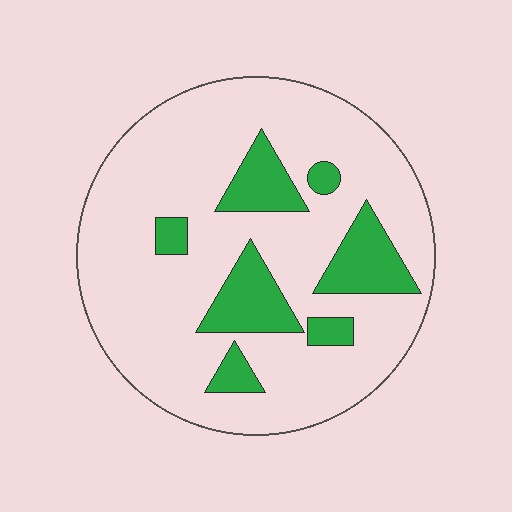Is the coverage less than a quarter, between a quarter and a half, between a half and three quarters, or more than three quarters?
Less than a quarter.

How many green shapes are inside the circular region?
7.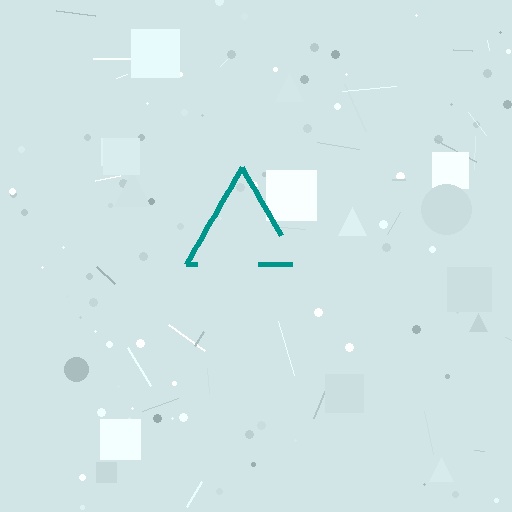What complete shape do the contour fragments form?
The contour fragments form a triangle.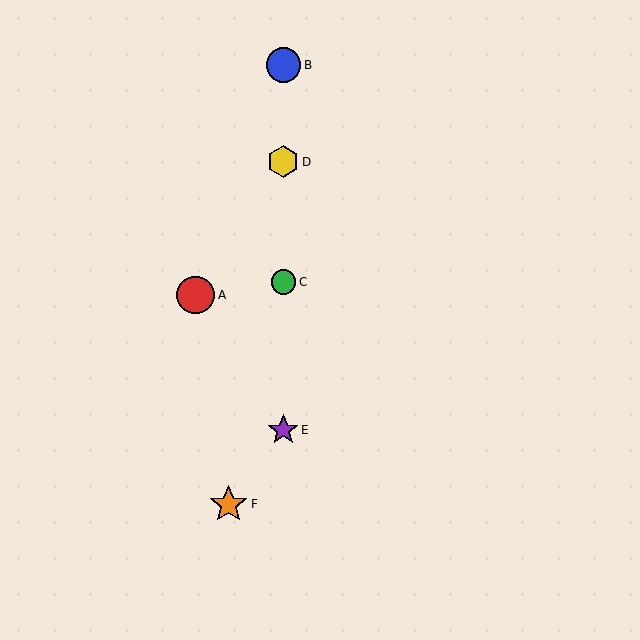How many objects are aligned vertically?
4 objects (B, C, D, E) are aligned vertically.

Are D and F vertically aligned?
No, D is at x≈283 and F is at x≈229.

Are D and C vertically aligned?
Yes, both are at x≈283.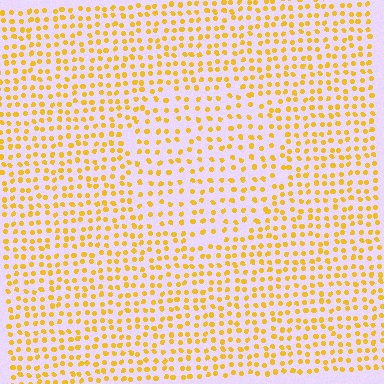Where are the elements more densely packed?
The elements are more densely packed outside the circle boundary.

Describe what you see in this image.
The image contains small yellow elements arranged at two different densities. A circle-shaped region is visible where the elements are less densely packed than the surrounding area.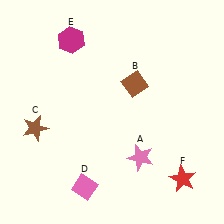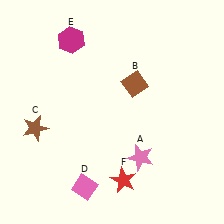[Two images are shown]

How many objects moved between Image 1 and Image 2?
1 object moved between the two images.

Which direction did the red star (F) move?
The red star (F) moved left.